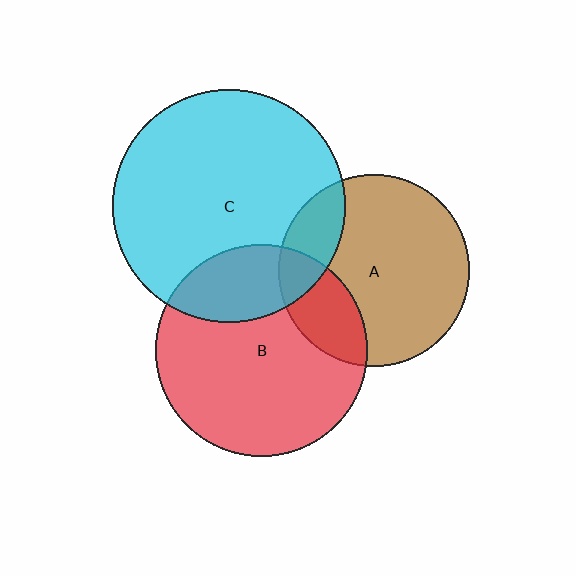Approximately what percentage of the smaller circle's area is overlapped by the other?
Approximately 25%.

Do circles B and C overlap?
Yes.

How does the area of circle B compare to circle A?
Approximately 1.2 times.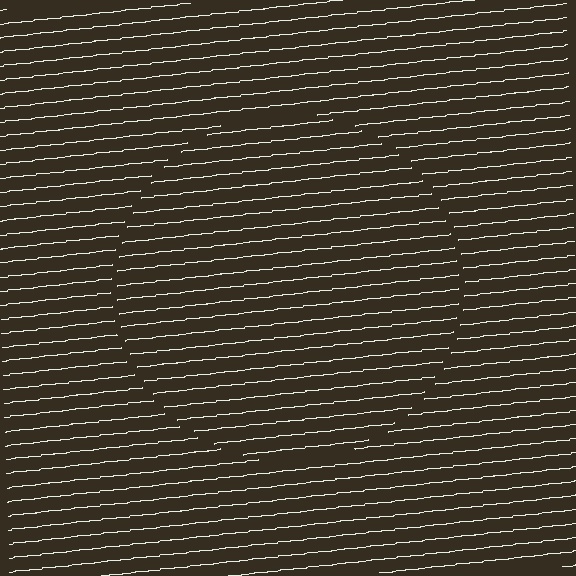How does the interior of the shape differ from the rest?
The interior of the shape contains the same grating, shifted by half a period — the contour is defined by the phase discontinuity where line-ends from the inner and outer gratings abut.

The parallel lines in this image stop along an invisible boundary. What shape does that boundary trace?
An illusory circle. The interior of the shape contains the same grating, shifted by half a period — the contour is defined by the phase discontinuity where line-ends from the inner and outer gratings abut.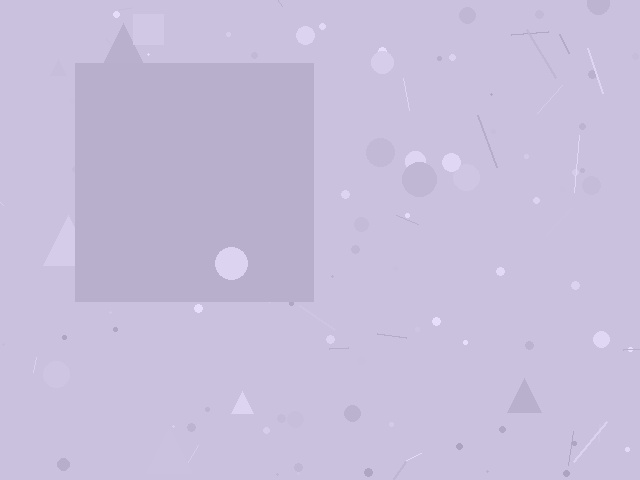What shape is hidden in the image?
A square is hidden in the image.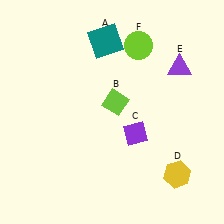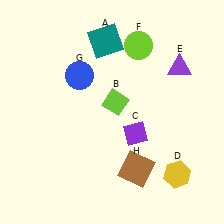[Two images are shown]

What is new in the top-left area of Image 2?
A blue circle (G) was added in the top-left area of Image 2.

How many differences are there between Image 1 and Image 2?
There are 2 differences between the two images.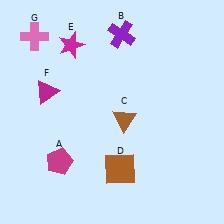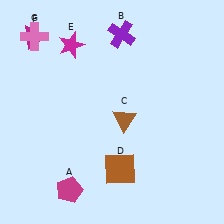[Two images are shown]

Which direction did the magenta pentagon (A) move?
The magenta pentagon (A) moved down.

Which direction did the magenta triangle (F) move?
The magenta triangle (F) moved up.